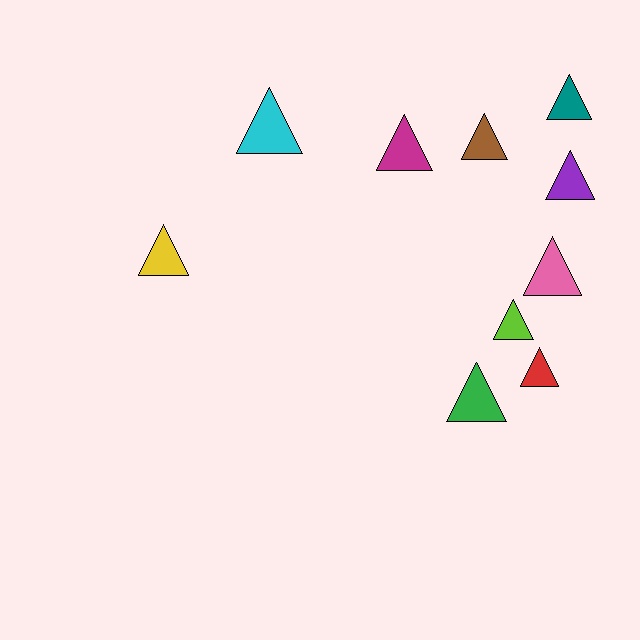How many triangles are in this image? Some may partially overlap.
There are 10 triangles.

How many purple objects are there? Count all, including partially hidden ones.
There is 1 purple object.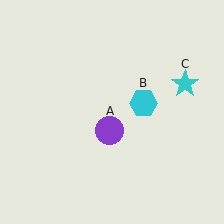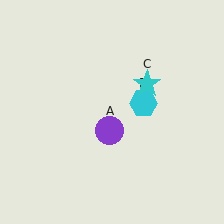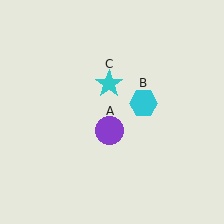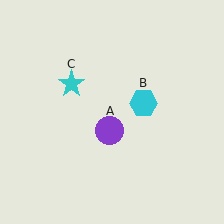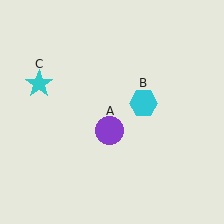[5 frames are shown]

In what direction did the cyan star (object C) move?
The cyan star (object C) moved left.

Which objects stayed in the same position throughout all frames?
Purple circle (object A) and cyan hexagon (object B) remained stationary.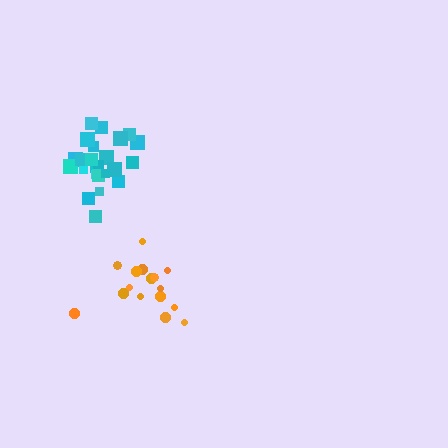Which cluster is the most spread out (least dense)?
Orange.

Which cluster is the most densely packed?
Cyan.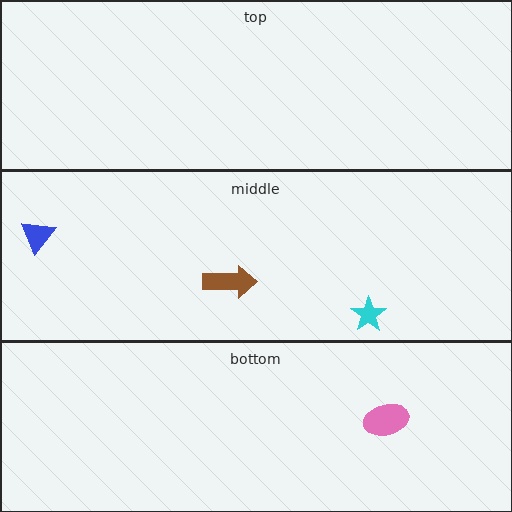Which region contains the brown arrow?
The middle region.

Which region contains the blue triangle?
The middle region.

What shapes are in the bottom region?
The pink ellipse.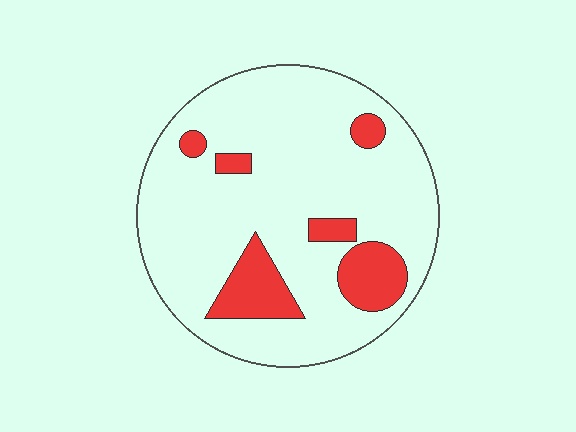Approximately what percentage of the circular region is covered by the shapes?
Approximately 15%.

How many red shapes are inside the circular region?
6.